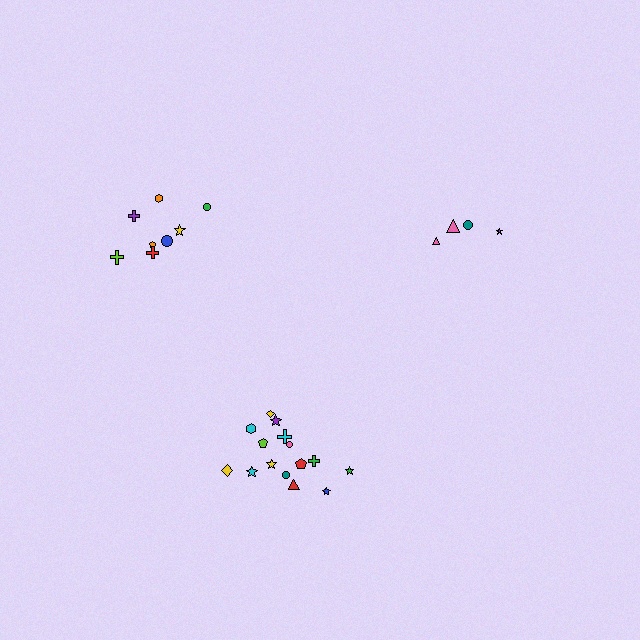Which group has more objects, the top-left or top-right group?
The top-left group.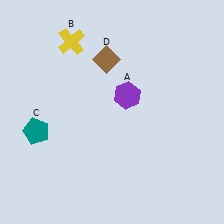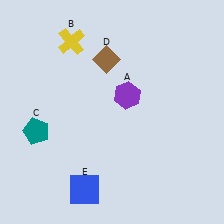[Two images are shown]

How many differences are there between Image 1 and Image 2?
There is 1 difference between the two images.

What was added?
A blue square (E) was added in Image 2.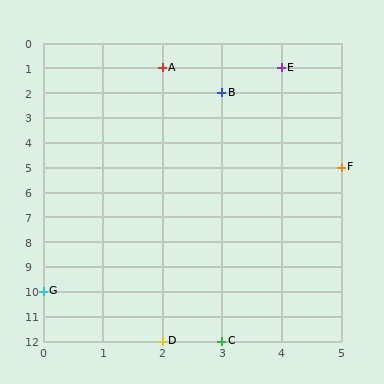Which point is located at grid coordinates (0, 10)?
Point G is at (0, 10).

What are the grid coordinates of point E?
Point E is at grid coordinates (4, 1).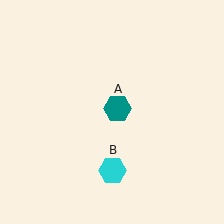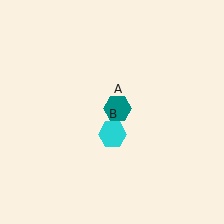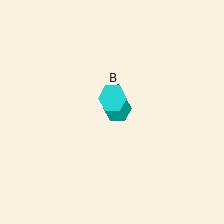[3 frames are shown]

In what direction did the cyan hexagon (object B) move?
The cyan hexagon (object B) moved up.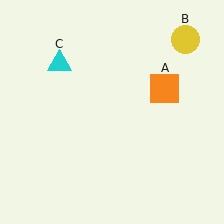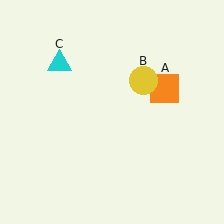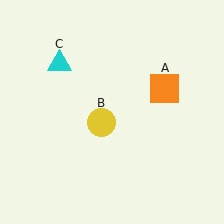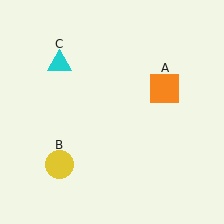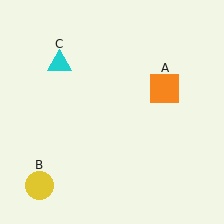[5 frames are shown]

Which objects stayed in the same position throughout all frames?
Orange square (object A) and cyan triangle (object C) remained stationary.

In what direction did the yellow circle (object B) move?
The yellow circle (object B) moved down and to the left.